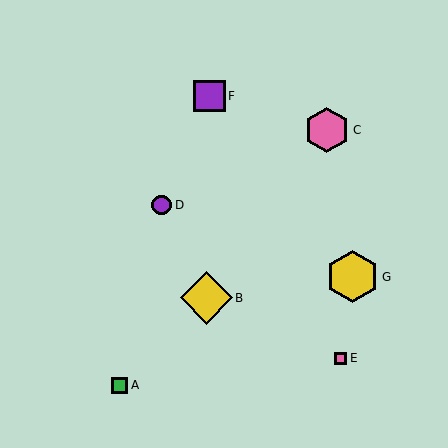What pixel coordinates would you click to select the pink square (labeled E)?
Click at (341, 358) to select the pink square E.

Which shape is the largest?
The yellow hexagon (labeled G) is the largest.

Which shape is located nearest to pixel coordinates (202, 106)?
The purple square (labeled F) at (210, 96) is nearest to that location.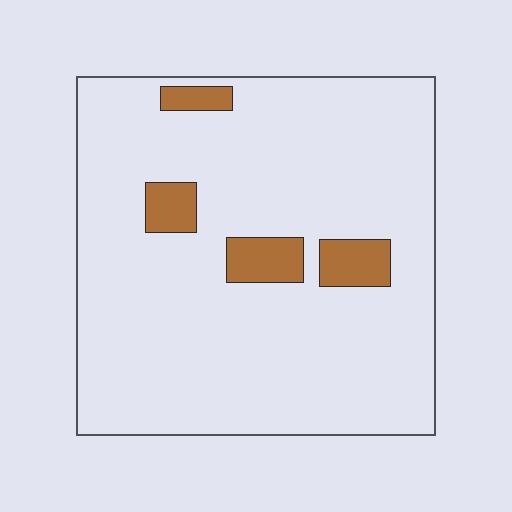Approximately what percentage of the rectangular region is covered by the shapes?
Approximately 10%.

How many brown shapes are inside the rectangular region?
4.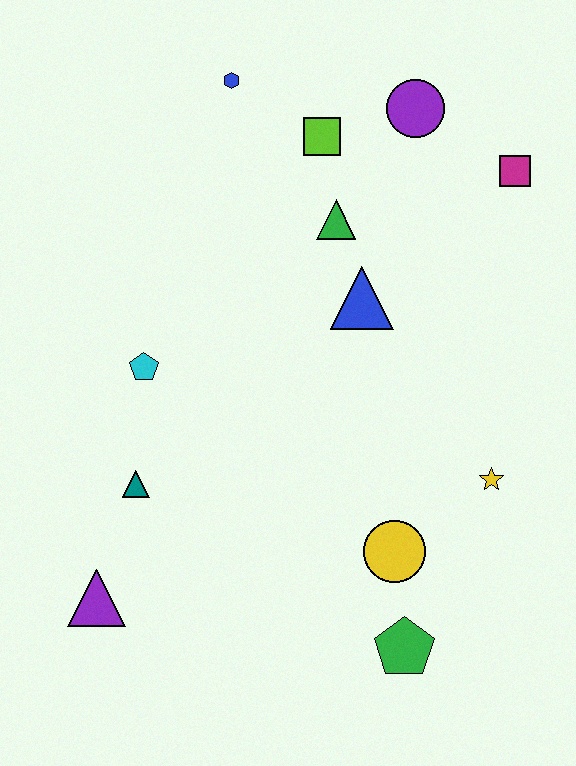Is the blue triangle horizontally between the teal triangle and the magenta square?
Yes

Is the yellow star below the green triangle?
Yes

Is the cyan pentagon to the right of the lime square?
No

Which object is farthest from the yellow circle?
The blue hexagon is farthest from the yellow circle.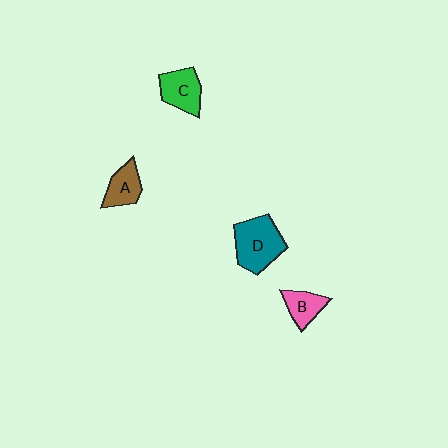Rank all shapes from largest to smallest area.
From largest to smallest: D (teal), C (green), A (brown), B (pink).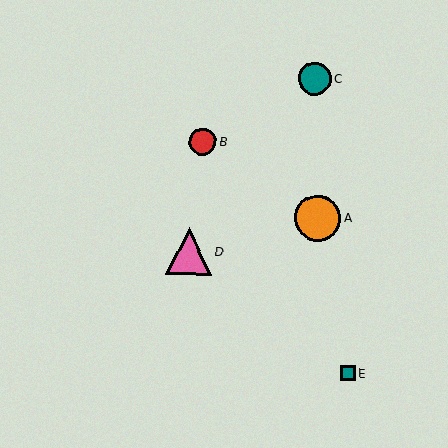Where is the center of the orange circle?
The center of the orange circle is at (318, 218).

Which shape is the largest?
The pink triangle (labeled D) is the largest.